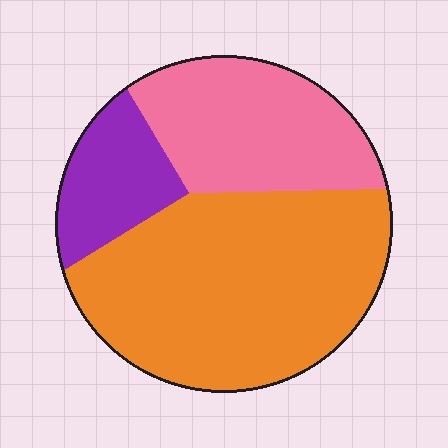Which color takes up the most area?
Orange, at roughly 55%.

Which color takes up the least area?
Purple, at roughly 15%.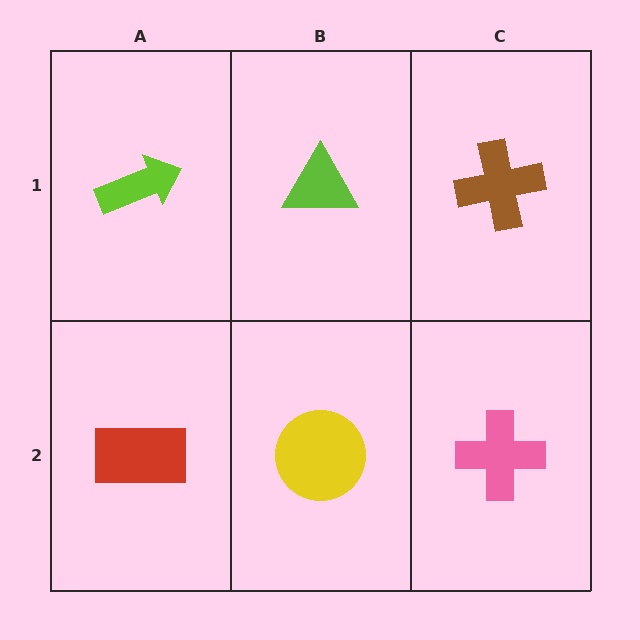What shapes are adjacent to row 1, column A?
A red rectangle (row 2, column A), a lime triangle (row 1, column B).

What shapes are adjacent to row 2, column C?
A brown cross (row 1, column C), a yellow circle (row 2, column B).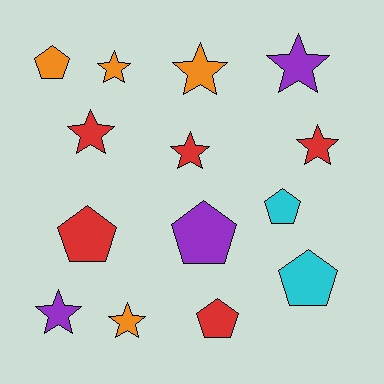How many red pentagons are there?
There are 2 red pentagons.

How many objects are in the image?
There are 14 objects.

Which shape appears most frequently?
Star, with 8 objects.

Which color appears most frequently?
Red, with 5 objects.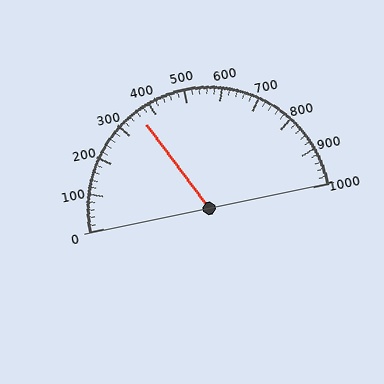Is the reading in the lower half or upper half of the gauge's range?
The reading is in the lower half of the range (0 to 1000).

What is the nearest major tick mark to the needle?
The nearest major tick mark is 400.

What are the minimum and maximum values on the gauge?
The gauge ranges from 0 to 1000.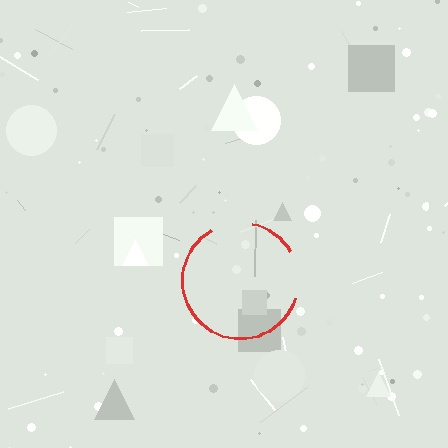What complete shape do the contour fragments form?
The contour fragments form a circle.